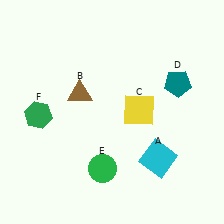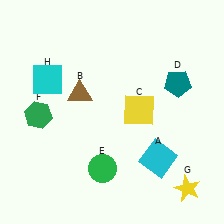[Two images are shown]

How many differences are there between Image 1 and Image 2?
There are 2 differences between the two images.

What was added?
A yellow star (G), a cyan square (H) were added in Image 2.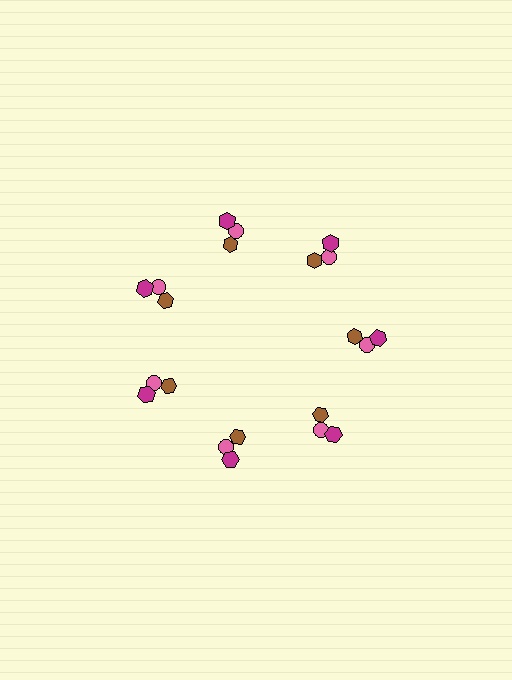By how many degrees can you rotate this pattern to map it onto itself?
The pattern maps onto itself every 51 degrees of rotation.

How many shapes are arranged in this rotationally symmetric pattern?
There are 21 shapes, arranged in 7 groups of 3.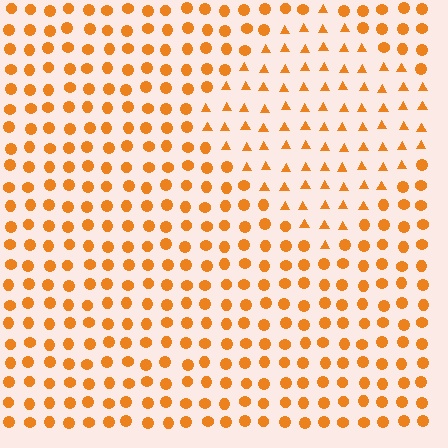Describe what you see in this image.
The image is filled with small orange elements arranged in a uniform grid. A diamond-shaped region contains triangles, while the surrounding area contains circles. The boundary is defined purely by the change in element shape.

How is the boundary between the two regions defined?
The boundary is defined by a change in element shape: triangles inside vs. circles outside. All elements share the same color and spacing.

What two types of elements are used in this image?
The image uses triangles inside the diamond region and circles outside it.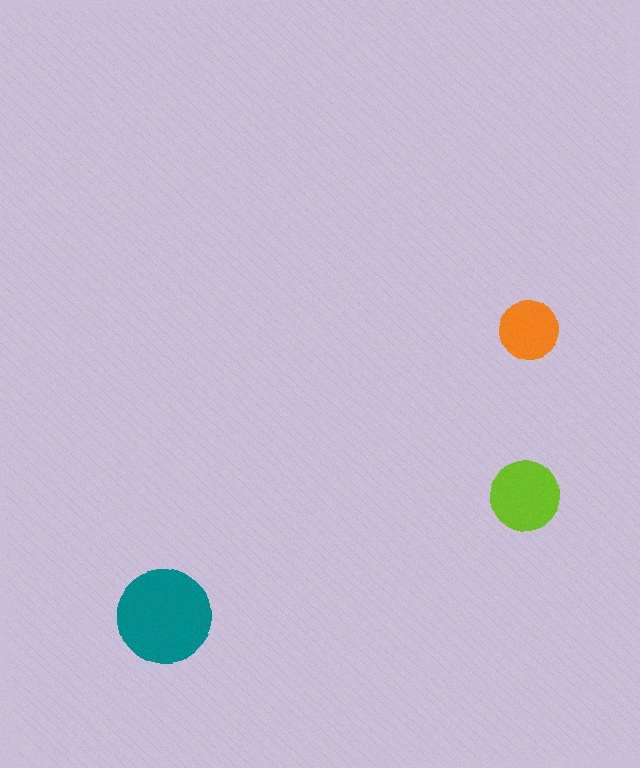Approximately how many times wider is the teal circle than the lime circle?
About 1.5 times wider.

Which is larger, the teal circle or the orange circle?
The teal one.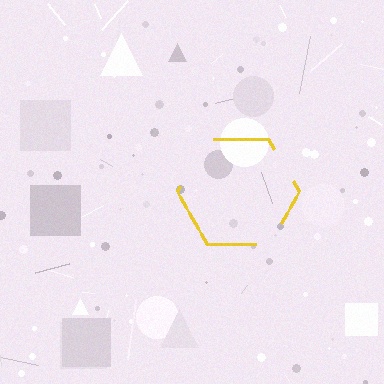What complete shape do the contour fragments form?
The contour fragments form a hexagon.